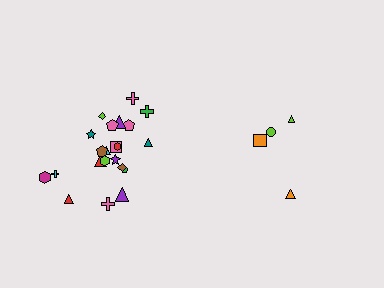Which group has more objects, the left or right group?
The left group.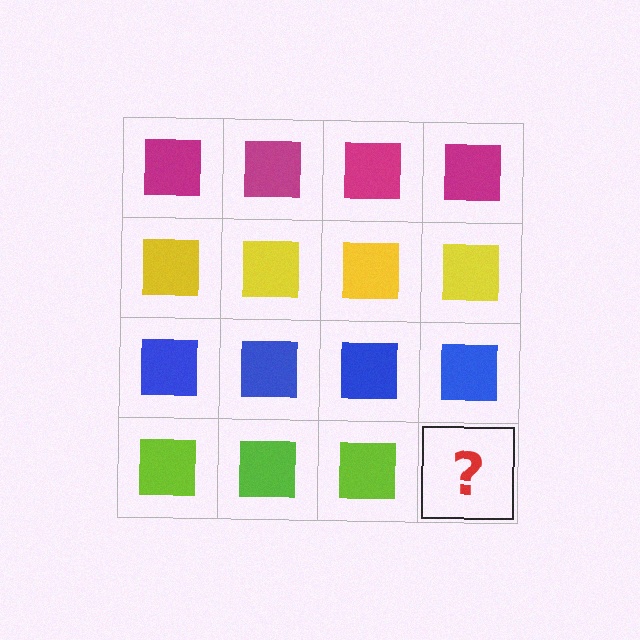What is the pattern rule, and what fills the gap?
The rule is that each row has a consistent color. The gap should be filled with a lime square.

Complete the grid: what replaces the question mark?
The question mark should be replaced with a lime square.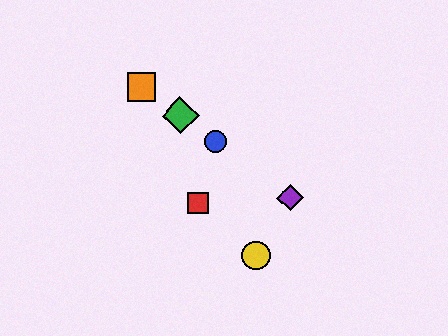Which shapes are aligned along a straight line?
The blue circle, the green diamond, the purple diamond, the orange square are aligned along a straight line.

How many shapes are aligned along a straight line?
4 shapes (the blue circle, the green diamond, the purple diamond, the orange square) are aligned along a straight line.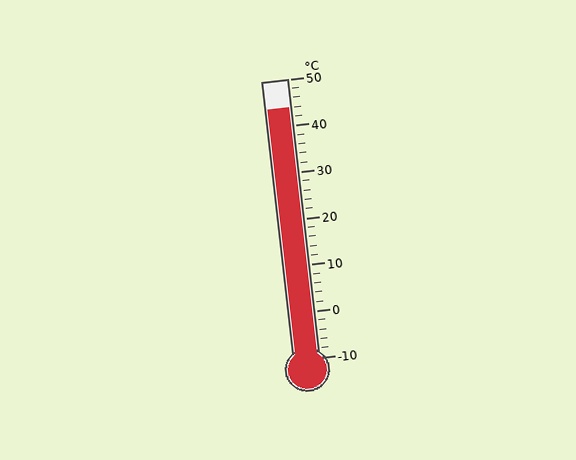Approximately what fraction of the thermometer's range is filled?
The thermometer is filled to approximately 90% of its range.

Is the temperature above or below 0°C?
The temperature is above 0°C.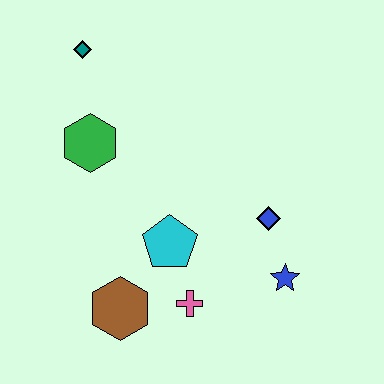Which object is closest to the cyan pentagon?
The pink cross is closest to the cyan pentagon.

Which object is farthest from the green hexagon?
The blue star is farthest from the green hexagon.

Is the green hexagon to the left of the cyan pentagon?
Yes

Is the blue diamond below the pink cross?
No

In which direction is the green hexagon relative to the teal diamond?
The green hexagon is below the teal diamond.